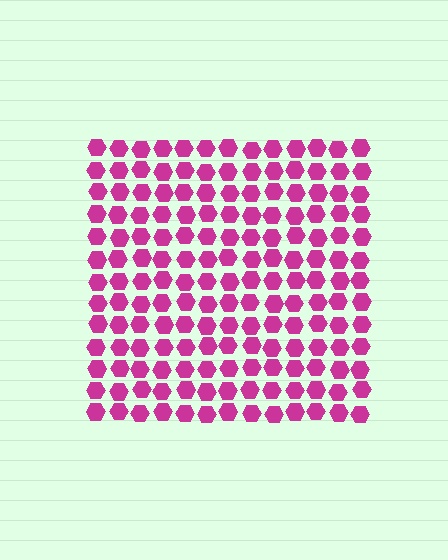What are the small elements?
The small elements are hexagons.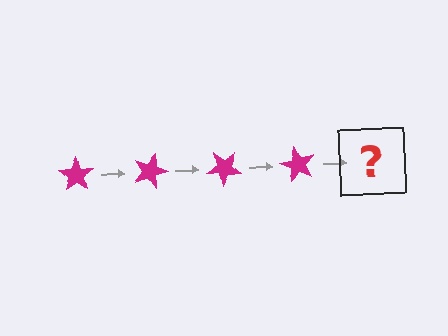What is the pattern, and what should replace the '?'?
The pattern is that the star rotates 20 degrees each step. The '?' should be a magenta star rotated 80 degrees.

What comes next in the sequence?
The next element should be a magenta star rotated 80 degrees.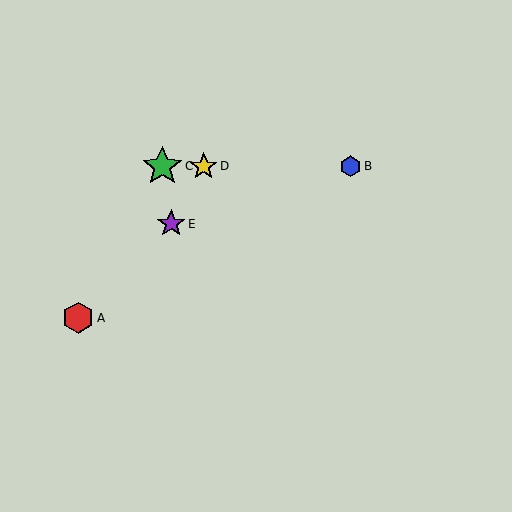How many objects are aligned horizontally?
3 objects (B, C, D) are aligned horizontally.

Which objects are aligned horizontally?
Objects B, C, D are aligned horizontally.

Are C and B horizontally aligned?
Yes, both are at y≈166.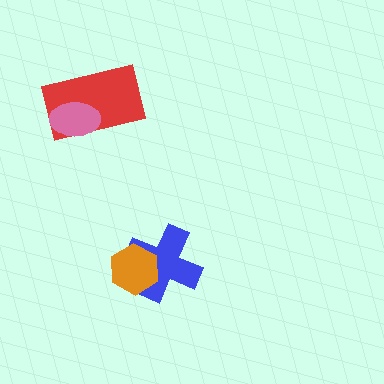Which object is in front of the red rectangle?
The pink ellipse is in front of the red rectangle.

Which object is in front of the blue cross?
The orange hexagon is in front of the blue cross.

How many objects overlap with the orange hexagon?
1 object overlaps with the orange hexagon.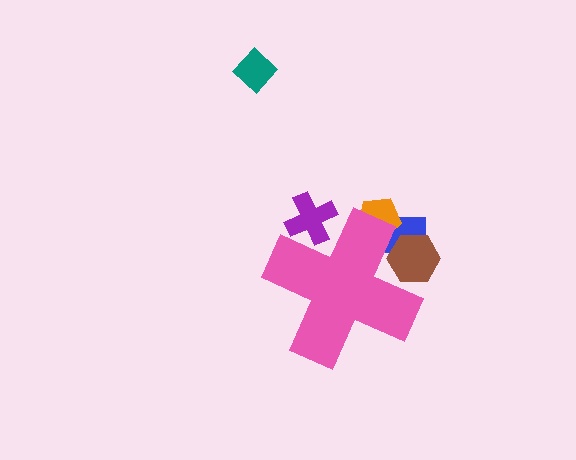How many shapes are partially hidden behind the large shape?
4 shapes are partially hidden.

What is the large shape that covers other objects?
A pink cross.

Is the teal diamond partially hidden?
No, the teal diamond is fully visible.